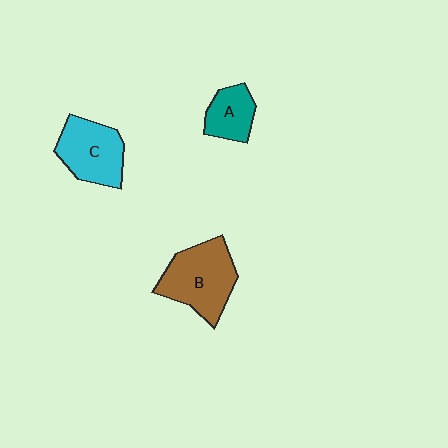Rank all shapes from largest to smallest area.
From largest to smallest: B (brown), C (cyan), A (teal).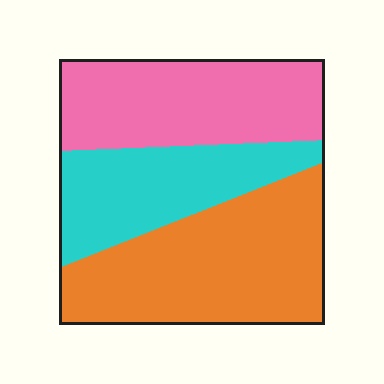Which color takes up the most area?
Orange, at roughly 40%.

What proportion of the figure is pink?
Pink covers about 35% of the figure.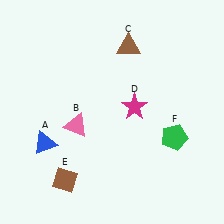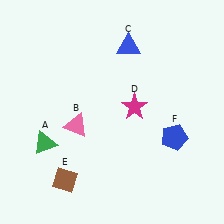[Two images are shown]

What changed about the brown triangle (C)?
In Image 1, C is brown. In Image 2, it changed to blue.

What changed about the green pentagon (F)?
In Image 1, F is green. In Image 2, it changed to blue.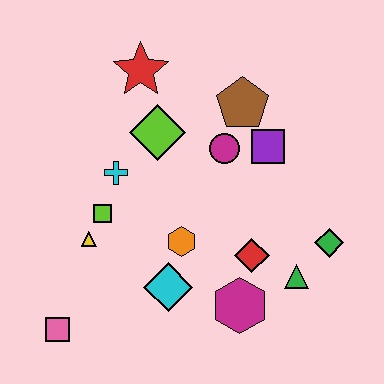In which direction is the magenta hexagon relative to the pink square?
The magenta hexagon is to the right of the pink square.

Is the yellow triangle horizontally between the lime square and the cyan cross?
No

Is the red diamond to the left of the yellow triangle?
No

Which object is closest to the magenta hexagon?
The red diamond is closest to the magenta hexagon.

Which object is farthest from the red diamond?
The red star is farthest from the red diamond.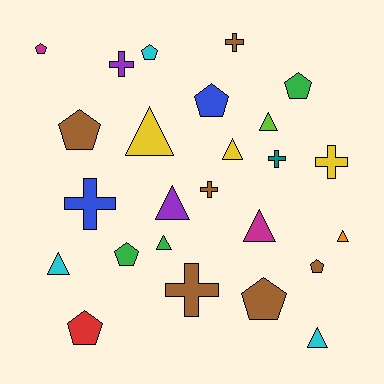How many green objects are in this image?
There are 3 green objects.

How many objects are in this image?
There are 25 objects.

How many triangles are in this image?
There are 9 triangles.